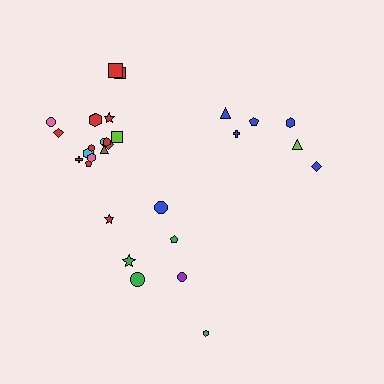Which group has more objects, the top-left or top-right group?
The top-left group.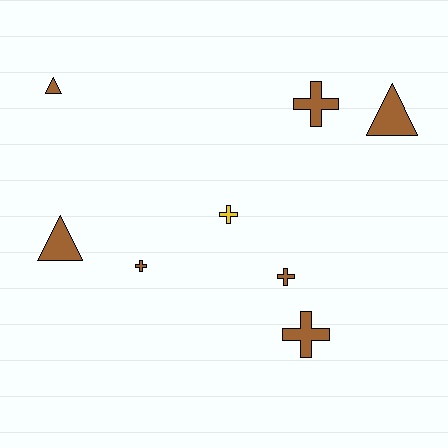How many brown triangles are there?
There are 3 brown triangles.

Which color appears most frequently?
Brown, with 7 objects.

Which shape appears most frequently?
Cross, with 5 objects.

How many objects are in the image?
There are 8 objects.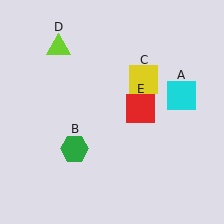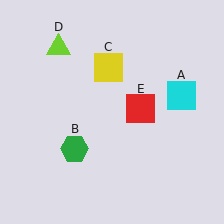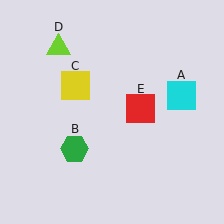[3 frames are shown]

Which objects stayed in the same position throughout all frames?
Cyan square (object A) and green hexagon (object B) and lime triangle (object D) and red square (object E) remained stationary.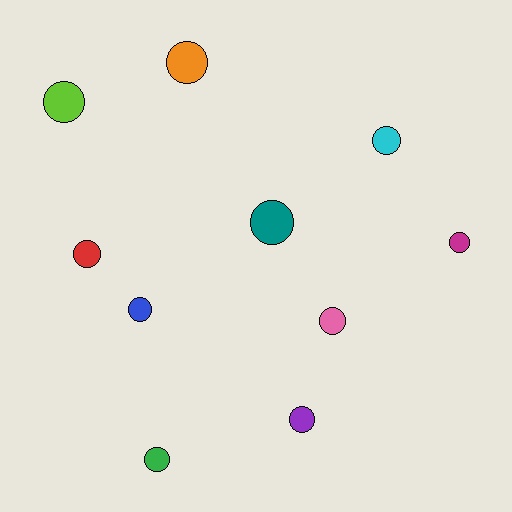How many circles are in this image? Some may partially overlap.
There are 10 circles.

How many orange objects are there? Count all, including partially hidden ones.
There is 1 orange object.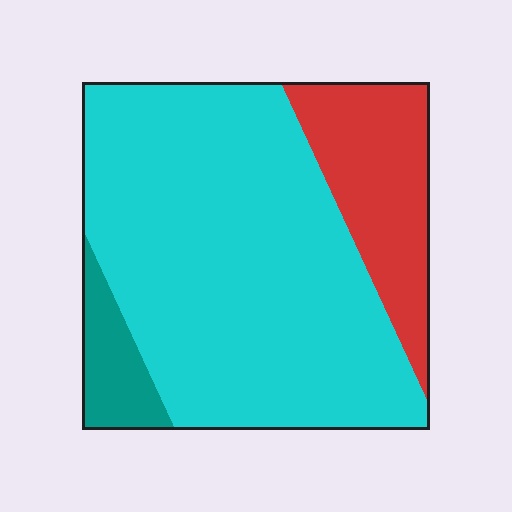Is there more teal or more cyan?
Cyan.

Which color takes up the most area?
Cyan, at roughly 70%.